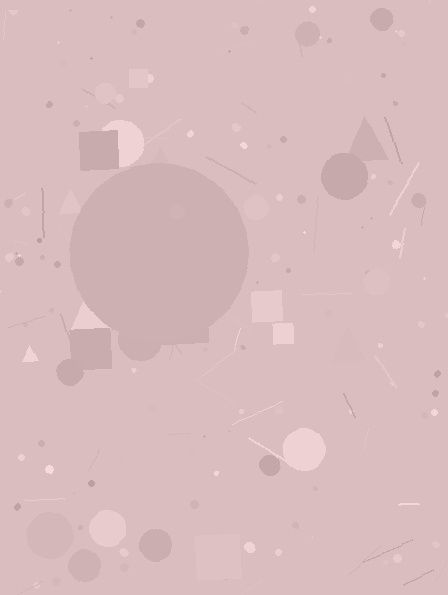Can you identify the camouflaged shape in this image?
The camouflaged shape is a circle.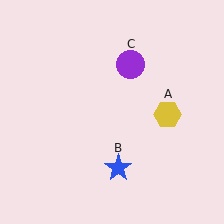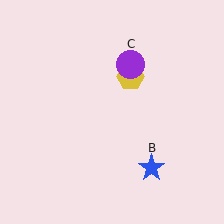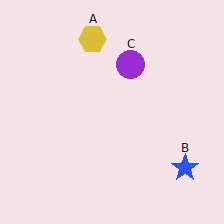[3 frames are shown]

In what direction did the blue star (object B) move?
The blue star (object B) moved right.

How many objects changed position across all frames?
2 objects changed position: yellow hexagon (object A), blue star (object B).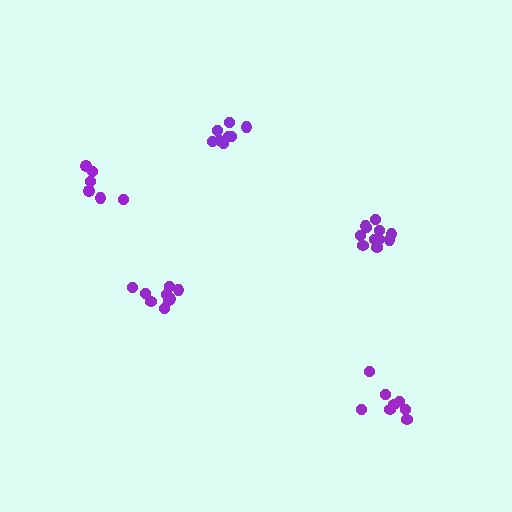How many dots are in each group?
Group 1: 11 dots, Group 2: 9 dots, Group 3: 8 dots, Group 4: 6 dots, Group 5: 8 dots (42 total).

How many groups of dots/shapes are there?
There are 5 groups.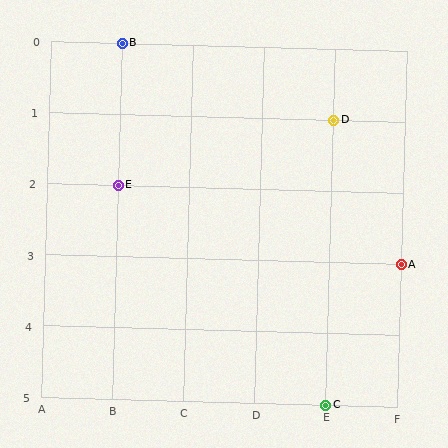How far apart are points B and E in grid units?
Points B and E are 2 rows apart.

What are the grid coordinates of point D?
Point D is at grid coordinates (E, 1).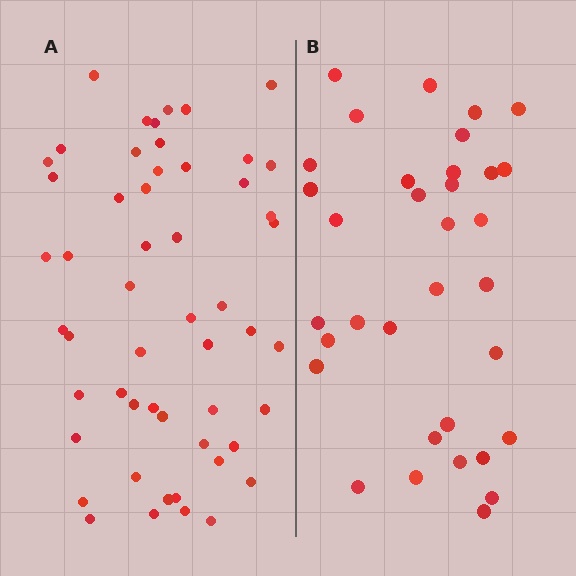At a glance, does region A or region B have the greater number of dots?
Region A (the left region) has more dots.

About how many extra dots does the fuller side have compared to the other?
Region A has approximately 20 more dots than region B.